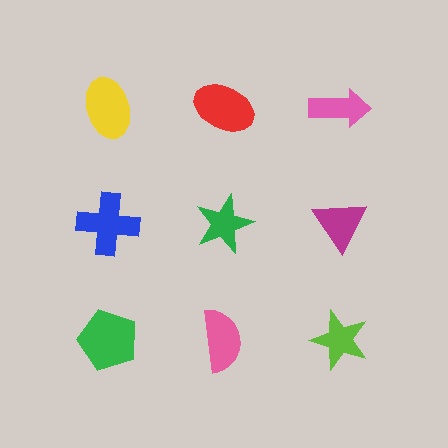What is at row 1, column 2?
A red ellipse.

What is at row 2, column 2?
A green star.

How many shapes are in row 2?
3 shapes.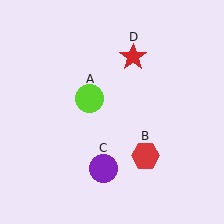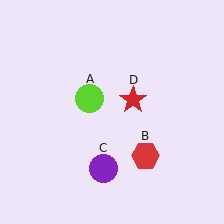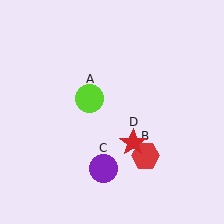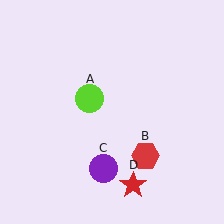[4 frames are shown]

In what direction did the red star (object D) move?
The red star (object D) moved down.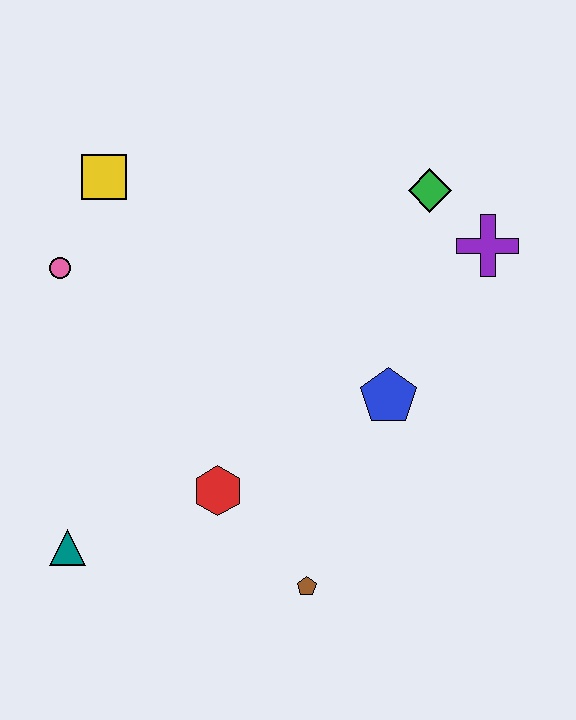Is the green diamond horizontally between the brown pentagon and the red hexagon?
No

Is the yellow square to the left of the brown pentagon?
Yes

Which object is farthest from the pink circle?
The purple cross is farthest from the pink circle.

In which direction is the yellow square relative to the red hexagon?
The yellow square is above the red hexagon.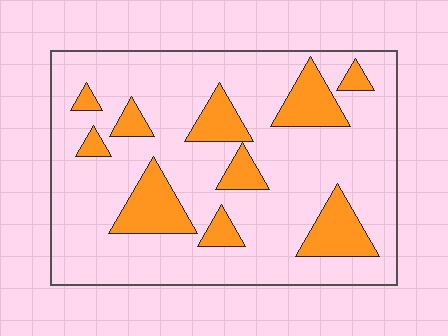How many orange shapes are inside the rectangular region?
10.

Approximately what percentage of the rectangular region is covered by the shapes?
Approximately 20%.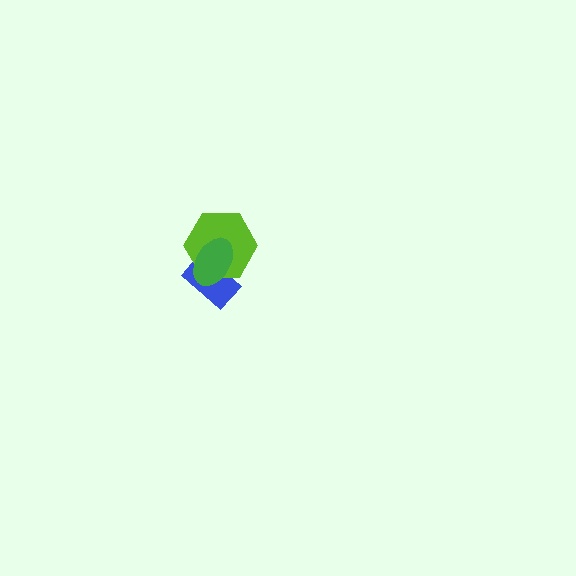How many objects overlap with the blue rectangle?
2 objects overlap with the blue rectangle.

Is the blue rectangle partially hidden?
Yes, it is partially covered by another shape.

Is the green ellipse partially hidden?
No, no other shape covers it.